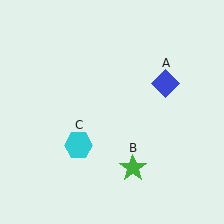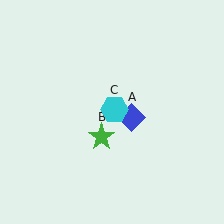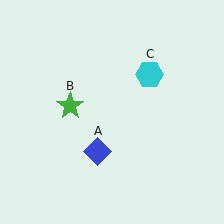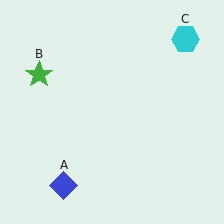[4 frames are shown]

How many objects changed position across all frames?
3 objects changed position: blue diamond (object A), green star (object B), cyan hexagon (object C).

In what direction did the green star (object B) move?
The green star (object B) moved up and to the left.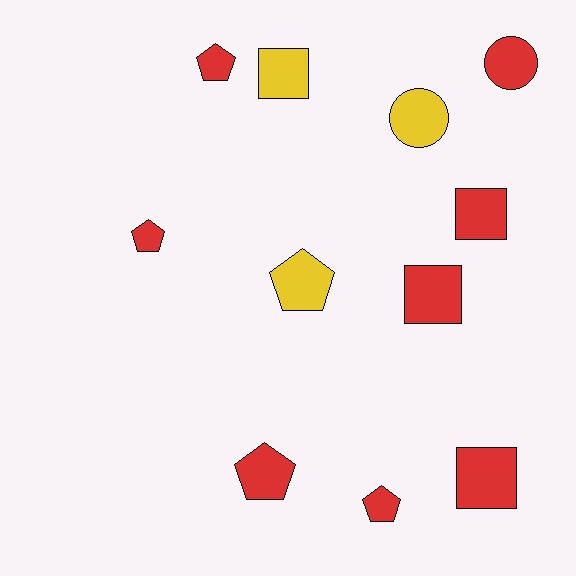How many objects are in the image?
There are 11 objects.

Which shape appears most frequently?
Pentagon, with 5 objects.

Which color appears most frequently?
Red, with 8 objects.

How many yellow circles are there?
There is 1 yellow circle.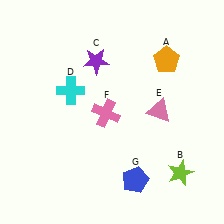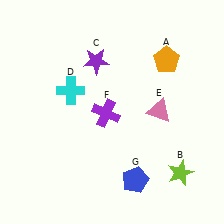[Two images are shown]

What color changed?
The cross (F) changed from pink in Image 1 to purple in Image 2.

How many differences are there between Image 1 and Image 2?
There is 1 difference between the two images.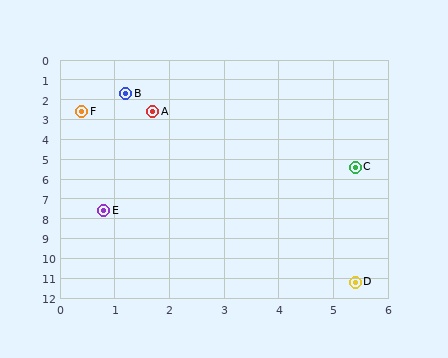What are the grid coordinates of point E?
Point E is at approximately (0.8, 7.6).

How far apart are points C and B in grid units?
Points C and B are about 5.6 grid units apart.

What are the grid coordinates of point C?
Point C is at approximately (5.4, 5.4).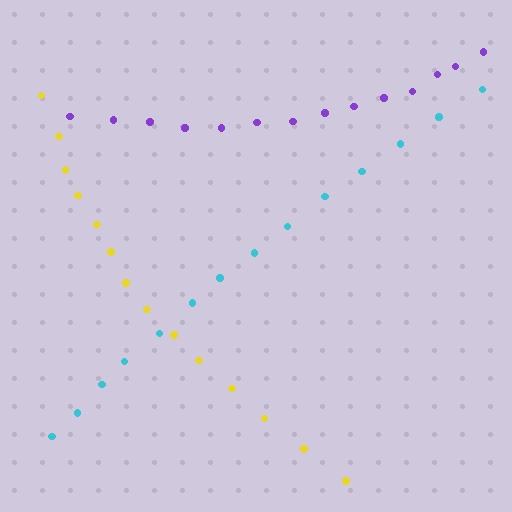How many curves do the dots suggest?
There are 3 distinct paths.